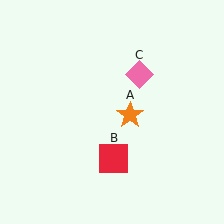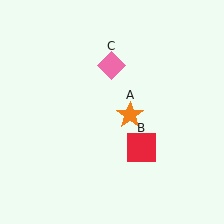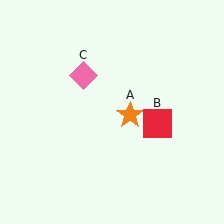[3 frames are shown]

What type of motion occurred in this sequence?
The red square (object B), pink diamond (object C) rotated counterclockwise around the center of the scene.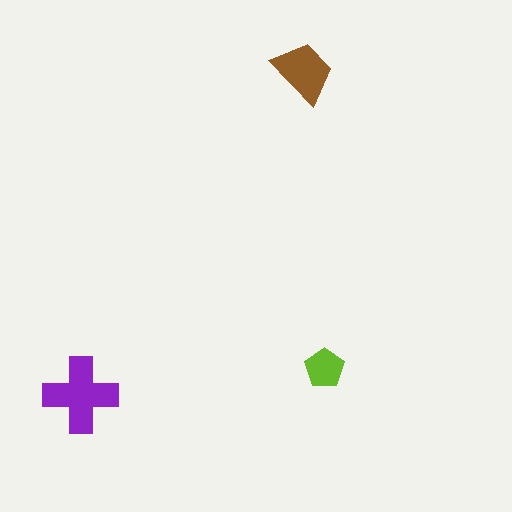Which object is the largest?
The purple cross.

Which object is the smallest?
The lime pentagon.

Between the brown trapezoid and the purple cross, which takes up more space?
The purple cross.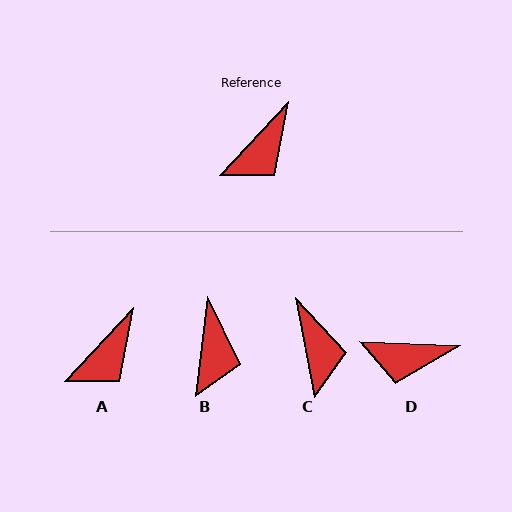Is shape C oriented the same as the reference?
No, it is off by about 54 degrees.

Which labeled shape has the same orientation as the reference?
A.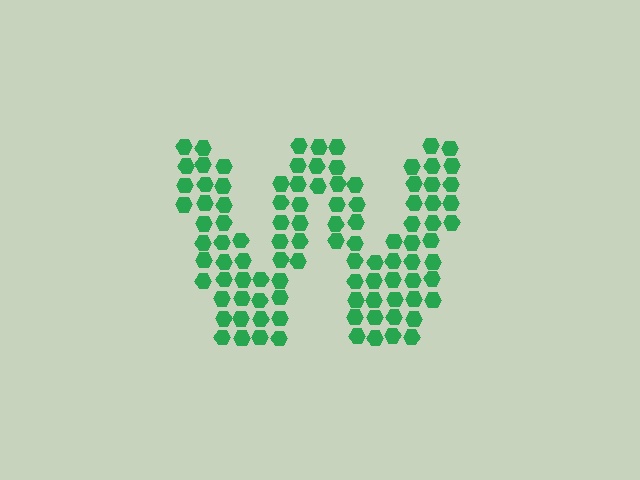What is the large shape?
The large shape is the letter W.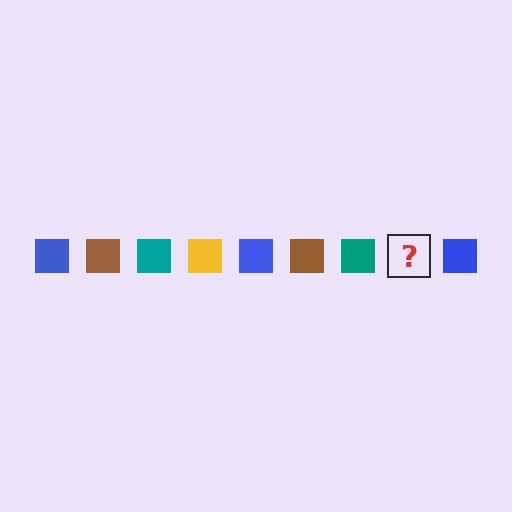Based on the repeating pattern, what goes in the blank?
The blank should be a yellow square.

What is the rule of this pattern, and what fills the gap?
The rule is that the pattern cycles through blue, brown, teal, yellow squares. The gap should be filled with a yellow square.